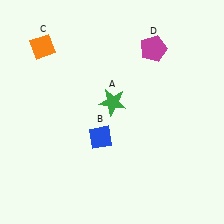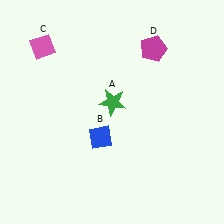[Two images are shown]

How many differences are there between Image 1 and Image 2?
There is 1 difference between the two images.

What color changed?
The diamond (C) changed from orange in Image 1 to pink in Image 2.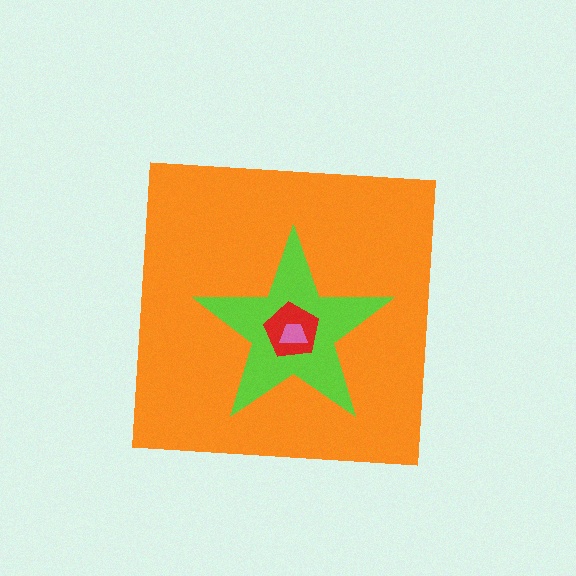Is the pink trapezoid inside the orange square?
Yes.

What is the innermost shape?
The pink trapezoid.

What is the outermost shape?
The orange square.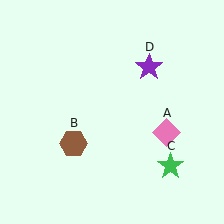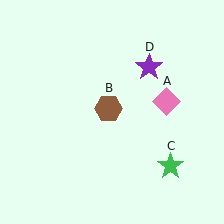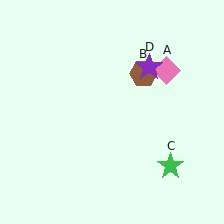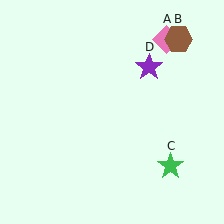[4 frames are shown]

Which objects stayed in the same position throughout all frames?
Green star (object C) and purple star (object D) remained stationary.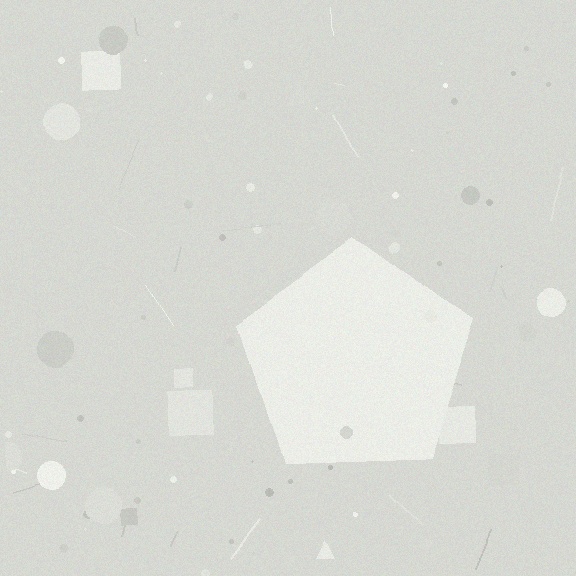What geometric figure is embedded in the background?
A pentagon is embedded in the background.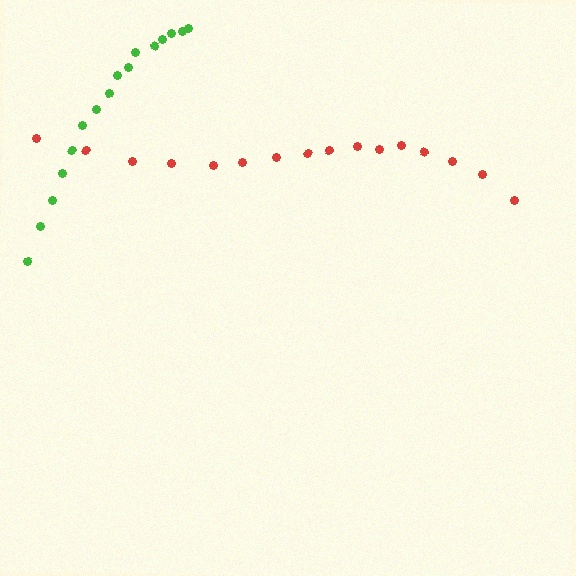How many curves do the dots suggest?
There are 2 distinct paths.